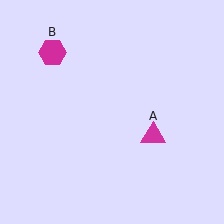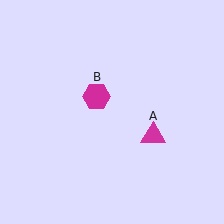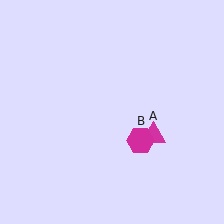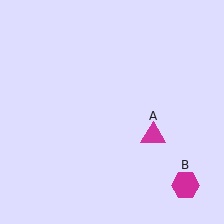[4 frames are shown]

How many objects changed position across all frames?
1 object changed position: magenta hexagon (object B).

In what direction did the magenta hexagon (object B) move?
The magenta hexagon (object B) moved down and to the right.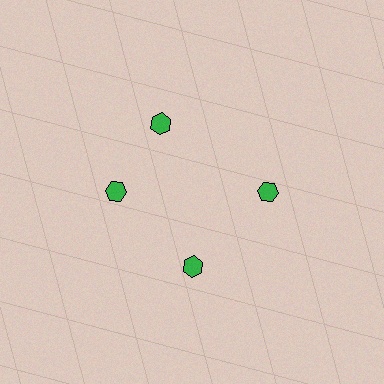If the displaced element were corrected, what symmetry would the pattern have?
It would have 4-fold rotational symmetry — the pattern would map onto itself every 90 degrees.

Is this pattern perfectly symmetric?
No. The 4 green hexagons are arranged in a ring, but one element near the 12 o'clock position is rotated out of alignment along the ring, breaking the 4-fold rotational symmetry.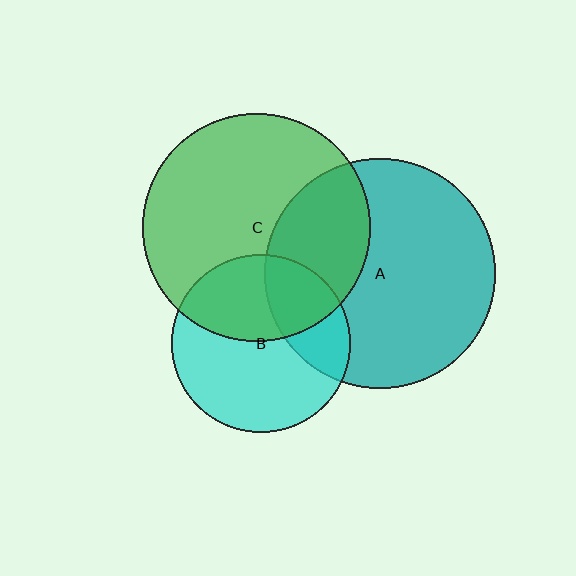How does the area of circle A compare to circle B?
Approximately 1.7 times.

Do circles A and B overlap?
Yes.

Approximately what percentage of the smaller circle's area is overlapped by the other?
Approximately 30%.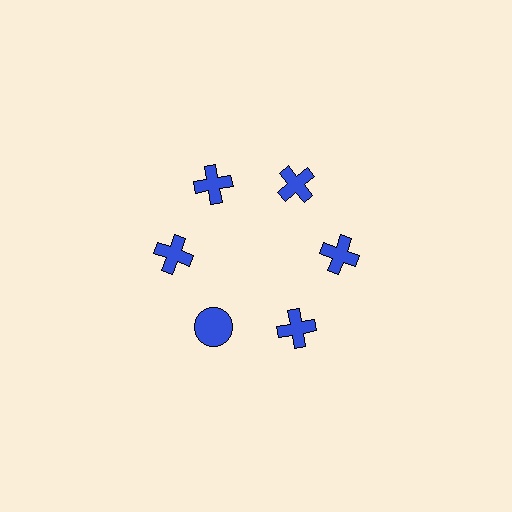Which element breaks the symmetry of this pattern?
The blue circle at roughly the 7 o'clock position breaks the symmetry. All other shapes are blue crosses.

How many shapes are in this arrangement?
There are 6 shapes arranged in a ring pattern.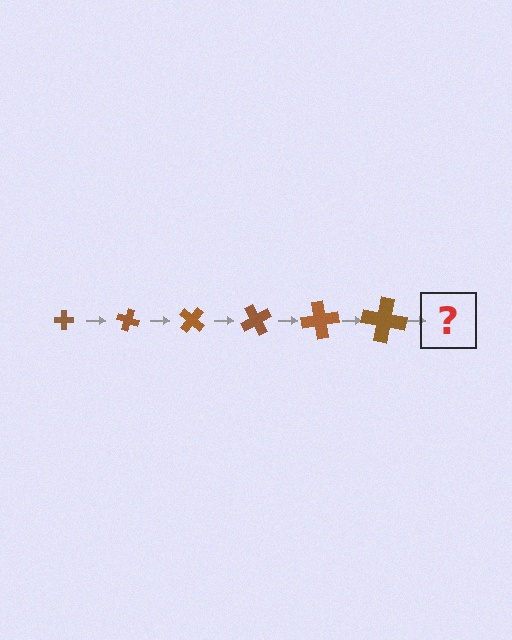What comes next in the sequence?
The next element should be a cross, larger than the previous one and rotated 120 degrees from the start.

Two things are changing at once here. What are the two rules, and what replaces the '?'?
The two rules are that the cross grows larger each step and it rotates 20 degrees each step. The '?' should be a cross, larger than the previous one and rotated 120 degrees from the start.